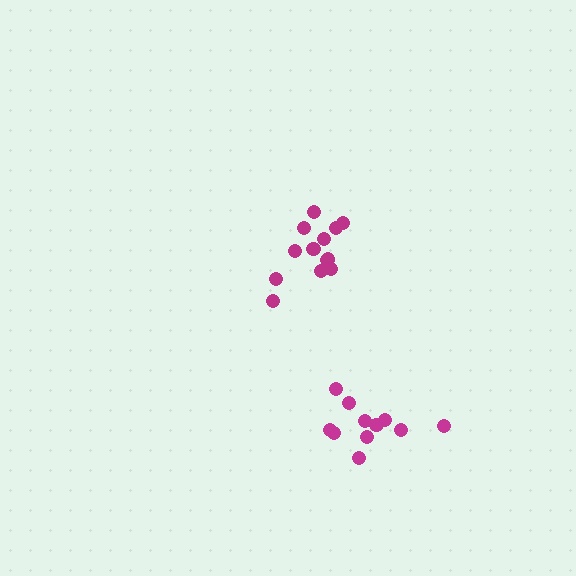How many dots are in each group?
Group 1: 13 dots, Group 2: 11 dots (24 total).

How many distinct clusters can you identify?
There are 2 distinct clusters.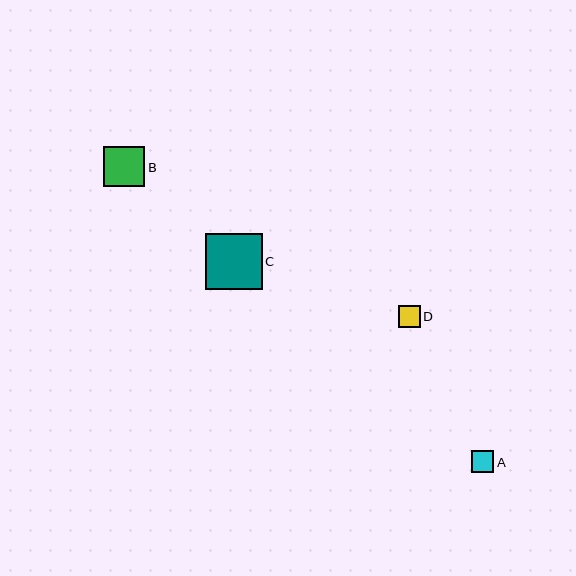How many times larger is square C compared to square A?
Square C is approximately 2.6 times the size of square A.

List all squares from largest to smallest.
From largest to smallest: C, B, A, D.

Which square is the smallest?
Square D is the smallest with a size of approximately 22 pixels.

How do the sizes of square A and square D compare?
Square A and square D are approximately the same size.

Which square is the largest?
Square C is the largest with a size of approximately 57 pixels.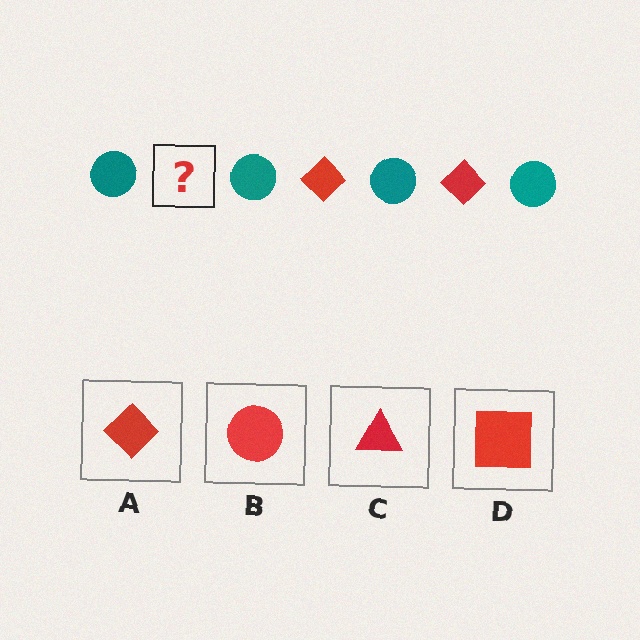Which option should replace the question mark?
Option A.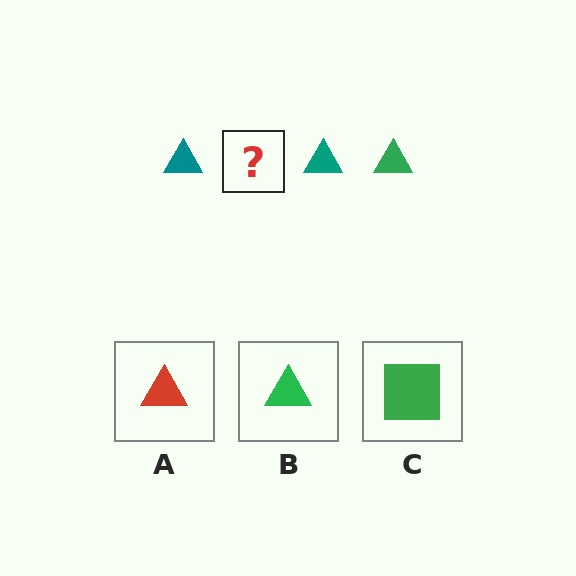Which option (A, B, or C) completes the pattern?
B.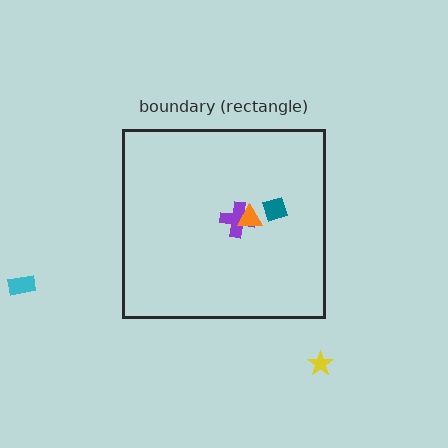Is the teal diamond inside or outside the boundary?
Inside.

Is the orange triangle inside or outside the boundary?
Inside.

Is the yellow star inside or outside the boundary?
Outside.